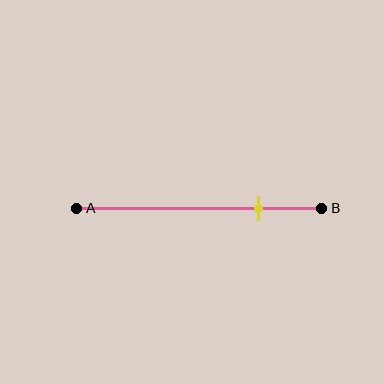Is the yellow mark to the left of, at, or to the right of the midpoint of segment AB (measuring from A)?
The yellow mark is to the right of the midpoint of segment AB.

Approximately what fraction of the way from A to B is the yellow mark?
The yellow mark is approximately 75% of the way from A to B.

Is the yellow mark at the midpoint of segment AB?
No, the mark is at about 75% from A, not at the 50% midpoint.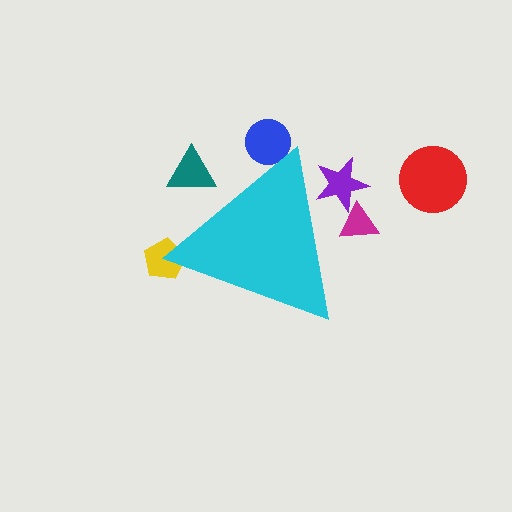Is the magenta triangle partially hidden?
Yes, the magenta triangle is partially hidden behind the cyan triangle.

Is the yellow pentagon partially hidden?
Yes, the yellow pentagon is partially hidden behind the cyan triangle.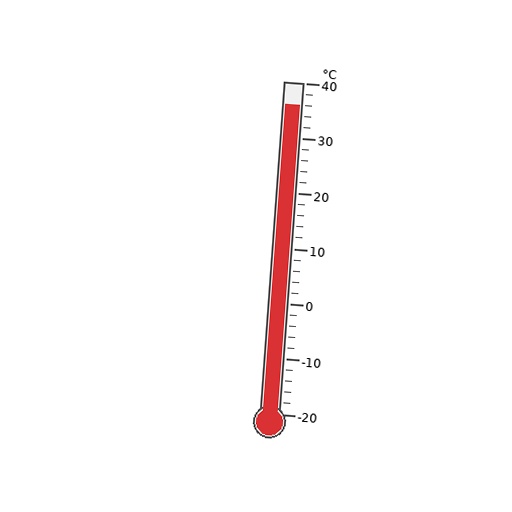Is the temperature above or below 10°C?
The temperature is above 10°C.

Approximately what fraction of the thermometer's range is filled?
The thermometer is filled to approximately 95% of its range.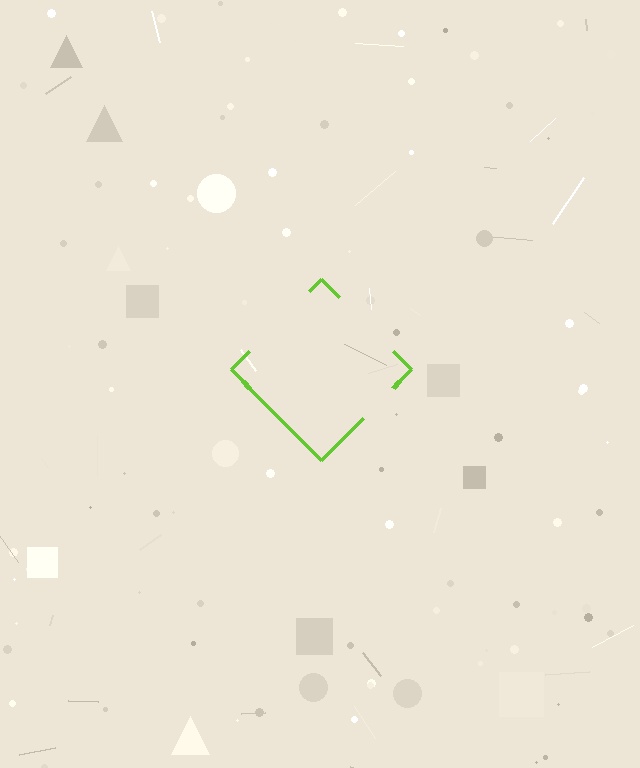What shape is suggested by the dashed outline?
The dashed outline suggests a diamond.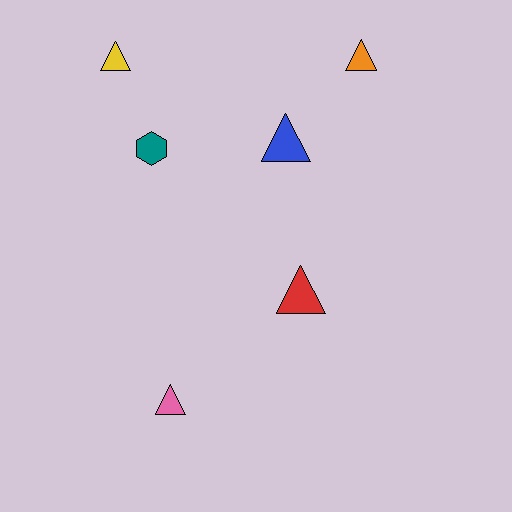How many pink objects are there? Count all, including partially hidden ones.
There is 1 pink object.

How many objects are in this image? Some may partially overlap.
There are 6 objects.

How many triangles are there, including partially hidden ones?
There are 5 triangles.